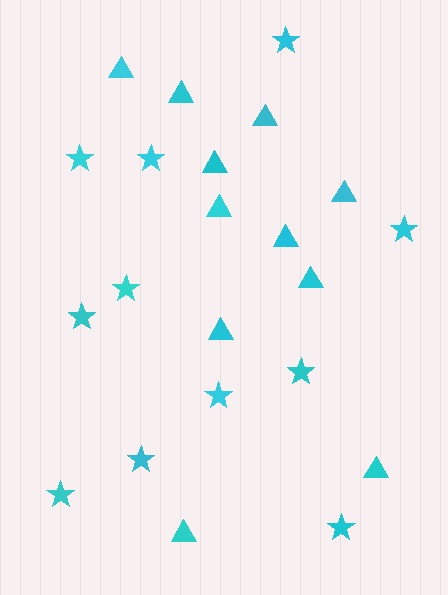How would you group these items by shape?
There are 2 groups: one group of stars (11) and one group of triangles (11).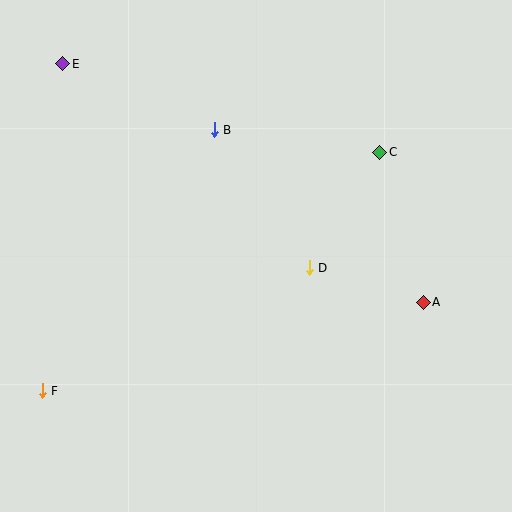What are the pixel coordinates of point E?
Point E is at (63, 64).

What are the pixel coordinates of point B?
Point B is at (214, 130).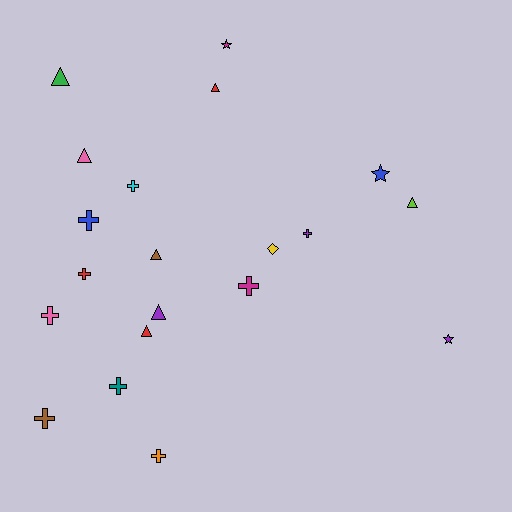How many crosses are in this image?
There are 9 crosses.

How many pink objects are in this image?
There are 2 pink objects.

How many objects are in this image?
There are 20 objects.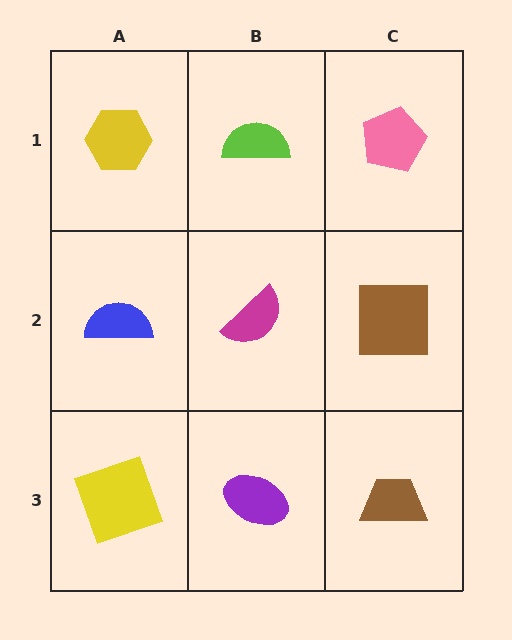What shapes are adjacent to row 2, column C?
A pink pentagon (row 1, column C), a brown trapezoid (row 3, column C), a magenta semicircle (row 2, column B).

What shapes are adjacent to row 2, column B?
A lime semicircle (row 1, column B), a purple ellipse (row 3, column B), a blue semicircle (row 2, column A), a brown square (row 2, column C).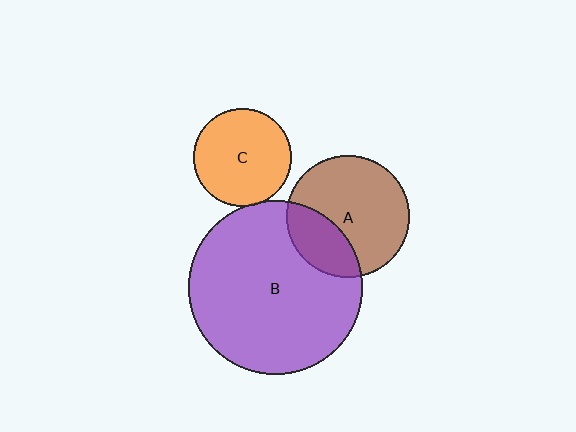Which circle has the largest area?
Circle B (purple).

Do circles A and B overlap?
Yes.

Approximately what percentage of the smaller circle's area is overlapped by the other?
Approximately 30%.